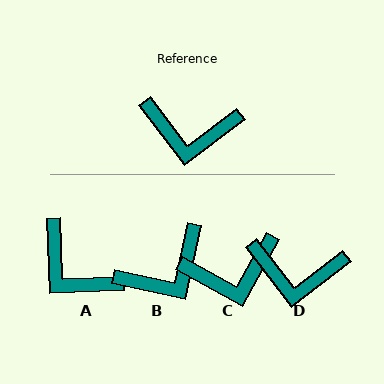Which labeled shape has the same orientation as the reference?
D.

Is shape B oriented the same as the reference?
No, it is off by about 41 degrees.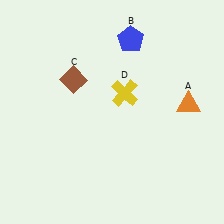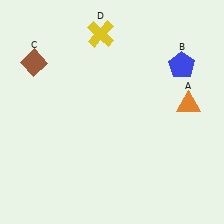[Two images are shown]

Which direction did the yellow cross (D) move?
The yellow cross (D) moved up.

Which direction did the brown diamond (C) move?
The brown diamond (C) moved left.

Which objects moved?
The objects that moved are: the blue pentagon (B), the brown diamond (C), the yellow cross (D).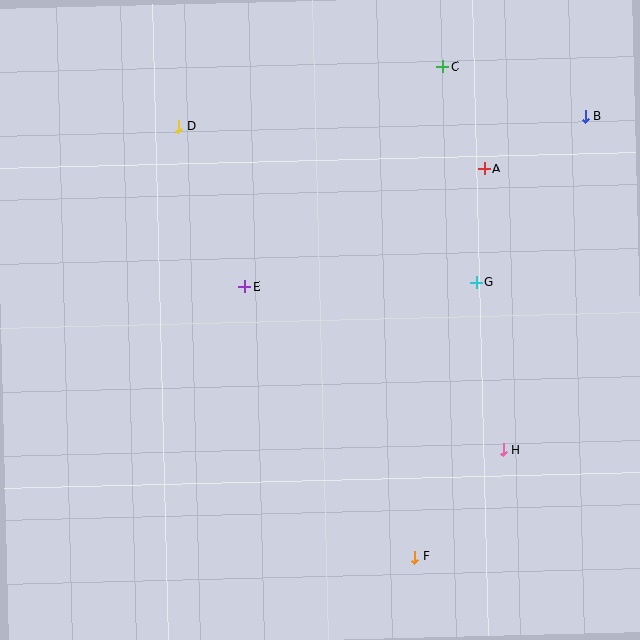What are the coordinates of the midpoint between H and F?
The midpoint between H and F is at (459, 503).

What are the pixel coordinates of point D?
Point D is at (179, 127).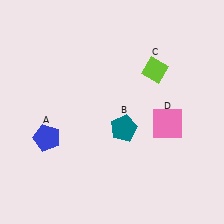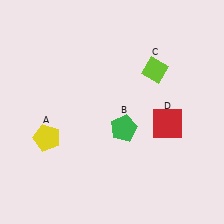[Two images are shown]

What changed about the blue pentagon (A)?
In Image 1, A is blue. In Image 2, it changed to yellow.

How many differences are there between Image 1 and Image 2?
There are 3 differences between the two images.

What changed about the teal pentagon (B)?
In Image 1, B is teal. In Image 2, it changed to green.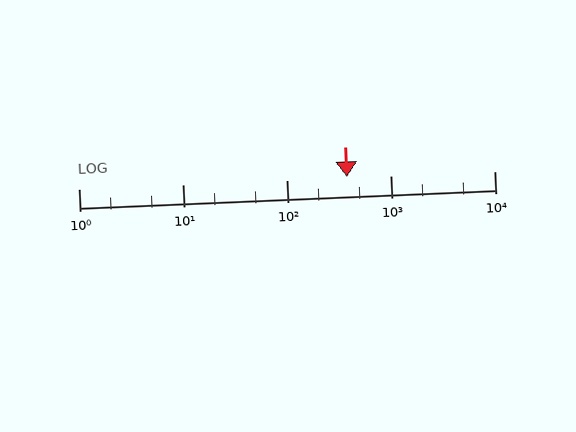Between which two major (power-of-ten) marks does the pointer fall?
The pointer is between 100 and 1000.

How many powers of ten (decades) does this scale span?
The scale spans 4 decades, from 1 to 10000.